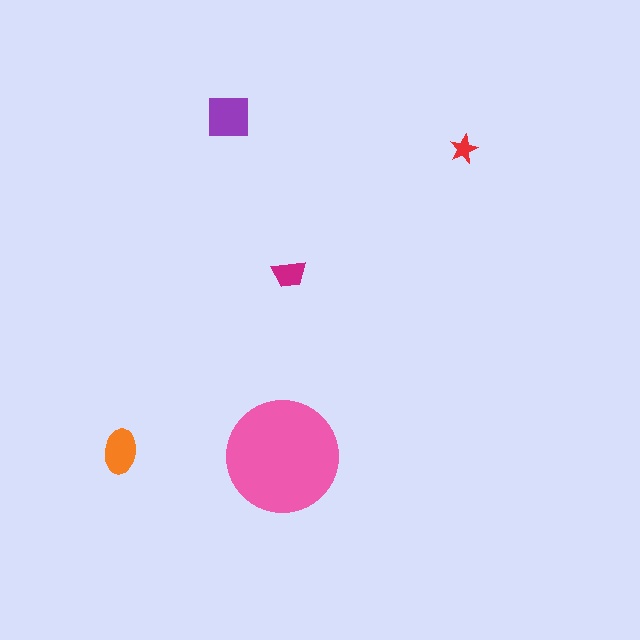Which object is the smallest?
The red star.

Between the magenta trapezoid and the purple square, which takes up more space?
The purple square.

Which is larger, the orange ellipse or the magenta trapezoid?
The orange ellipse.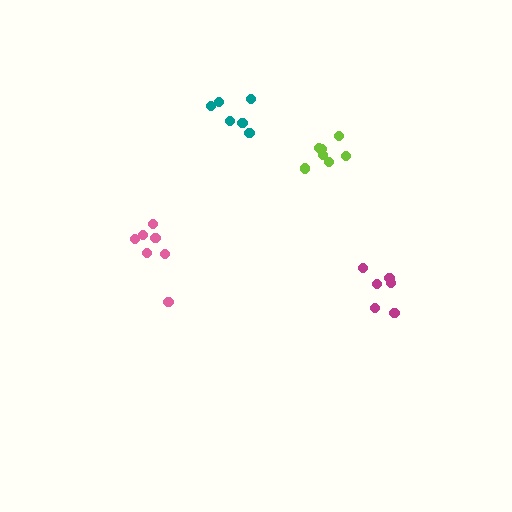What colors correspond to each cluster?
The clusters are colored: lime, teal, magenta, pink.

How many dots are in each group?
Group 1: 7 dots, Group 2: 6 dots, Group 3: 6 dots, Group 4: 7 dots (26 total).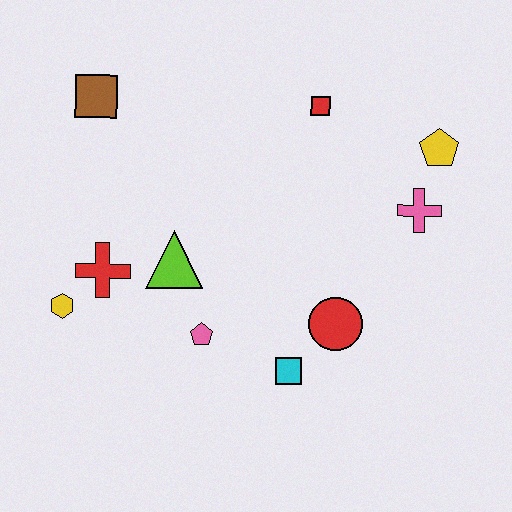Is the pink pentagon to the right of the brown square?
Yes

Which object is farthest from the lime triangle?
The yellow pentagon is farthest from the lime triangle.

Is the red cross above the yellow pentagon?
No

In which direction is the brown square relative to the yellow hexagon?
The brown square is above the yellow hexagon.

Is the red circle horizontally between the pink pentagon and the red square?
No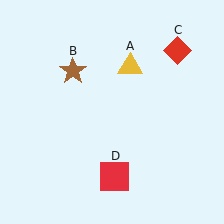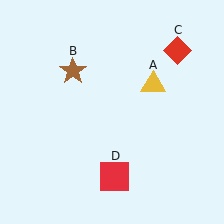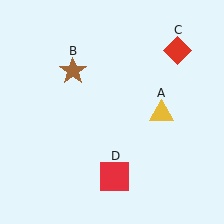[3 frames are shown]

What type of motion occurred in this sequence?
The yellow triangle (object A) rotated clockwise around the center of the scene.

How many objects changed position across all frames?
1 object changed position: yellow triangle (object A).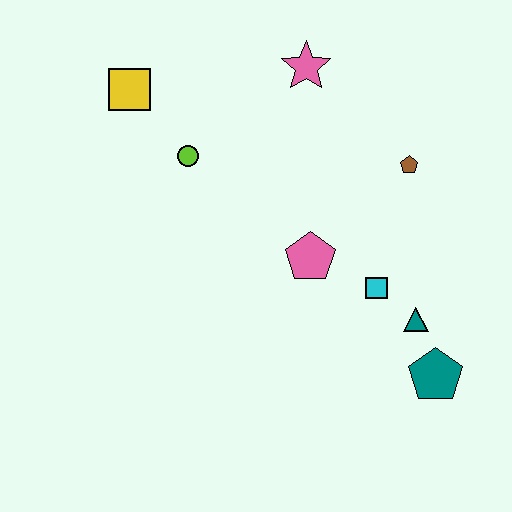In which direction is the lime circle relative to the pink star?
The lime circle is to the left of the pink star.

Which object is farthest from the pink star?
The teal pentagon is farthest from the pink star.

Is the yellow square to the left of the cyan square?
Yes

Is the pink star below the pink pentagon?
No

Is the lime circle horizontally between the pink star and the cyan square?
No